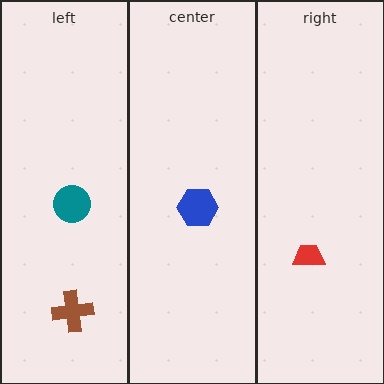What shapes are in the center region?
The blue hexagon.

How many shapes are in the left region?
2.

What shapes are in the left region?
The teal circle, the brown cross.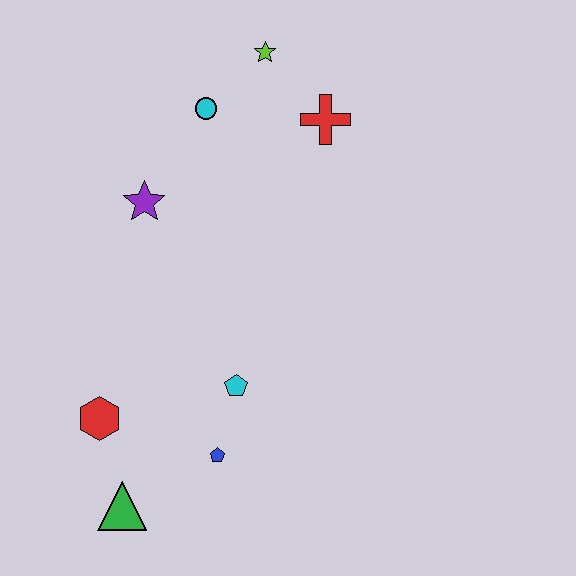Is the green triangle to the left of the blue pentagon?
Yes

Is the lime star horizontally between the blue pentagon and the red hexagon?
No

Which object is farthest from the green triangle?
The lime star is farthest from the green triangle.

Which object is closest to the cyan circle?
The lime star is closest to the cyan circle.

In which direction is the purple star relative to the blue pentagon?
The purple star is above the blue pentagon.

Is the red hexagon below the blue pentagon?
No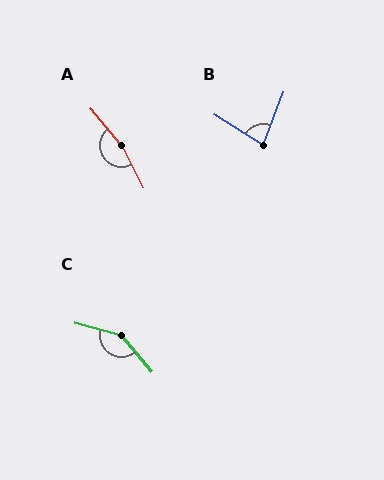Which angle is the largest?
A, at approximately 167 degrees.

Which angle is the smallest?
B, at approximately 79 degrees.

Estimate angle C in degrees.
Approximately 145 degrees.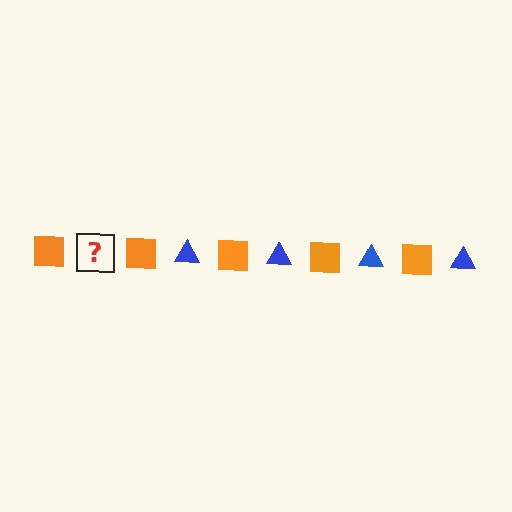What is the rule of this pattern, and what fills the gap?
The rule is that the pattern alternates between orange square and blue triangle. The gap should be filled with a blue triangle.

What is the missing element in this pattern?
The missing element is a blue triangle.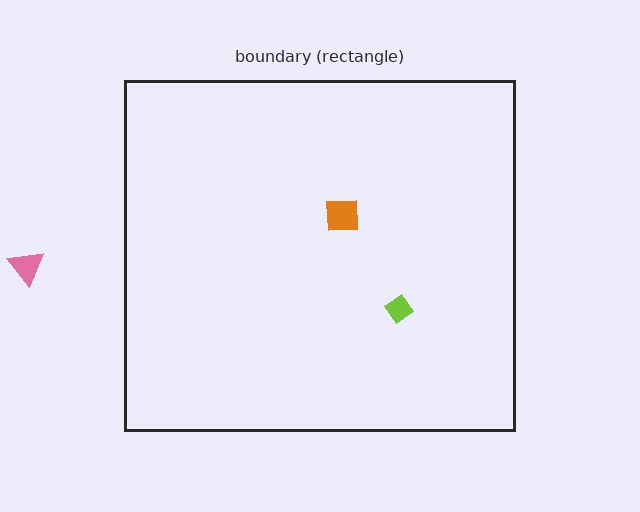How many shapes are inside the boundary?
2 inside, 1 outside.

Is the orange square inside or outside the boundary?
Inside.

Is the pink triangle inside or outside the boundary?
Outside.